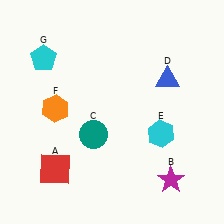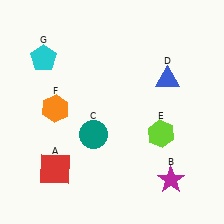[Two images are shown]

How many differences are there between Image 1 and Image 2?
There is 1 difference between the two images.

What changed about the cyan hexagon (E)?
In Image 1, E is cyan. In Image 2, it changed to lime.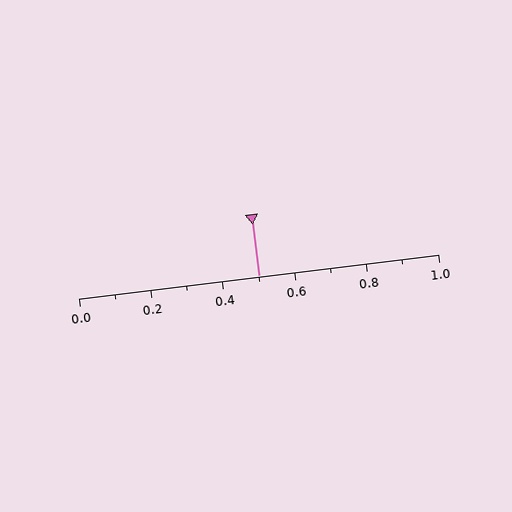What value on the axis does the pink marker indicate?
The marker indicates approximately 0.5.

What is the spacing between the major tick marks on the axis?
The major ticks are spaced 0.2 apart.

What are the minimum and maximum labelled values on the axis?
The axis runs from 0.0 to 1.0.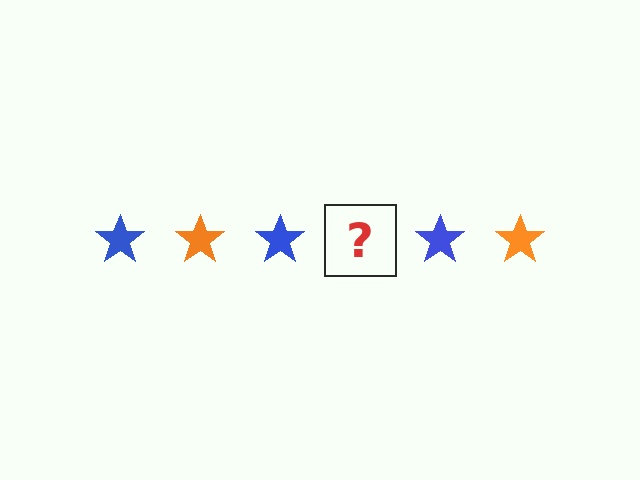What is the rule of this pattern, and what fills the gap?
The rule is that the pattern cycles through blue, orange stars. The gap should be filled with an orange star.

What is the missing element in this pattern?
The missing element is an orange star.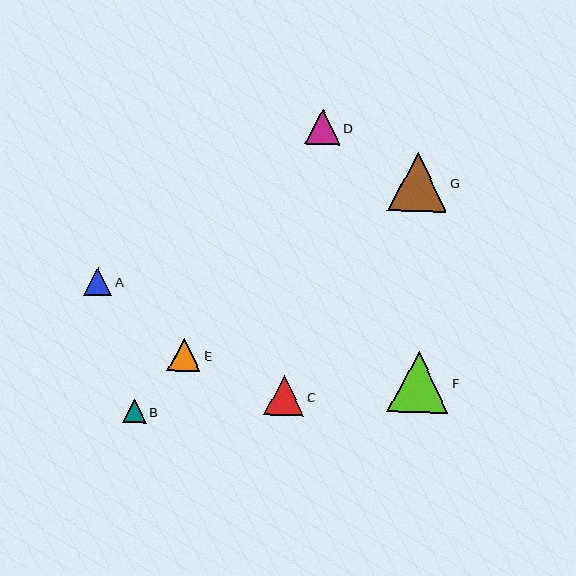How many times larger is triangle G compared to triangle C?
Triangle G is approximately 1.5 times the size of triangle C.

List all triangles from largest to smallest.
From largest to smallest: F, G, C, D, E, A, B.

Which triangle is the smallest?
Triangle B is the smallest with a size of approximately 23 pixels.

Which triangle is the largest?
Triangle F is the largest with a size of approximately 61 pixels.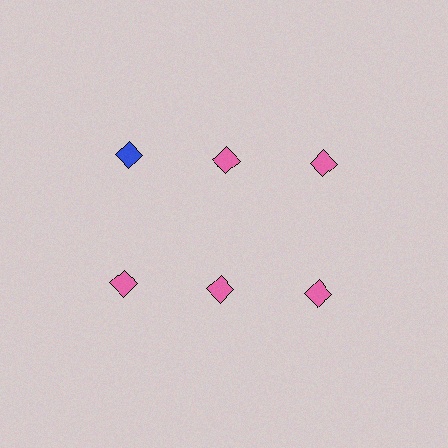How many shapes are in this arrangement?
There are 6 shapes arranged in a grid pattern.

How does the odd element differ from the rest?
It has a different color: blue instead of pink.